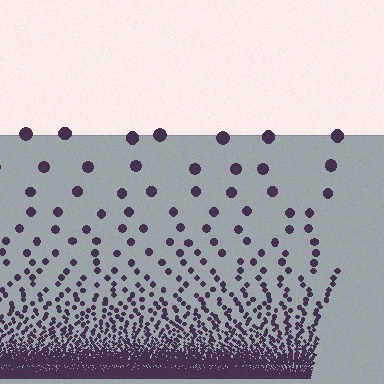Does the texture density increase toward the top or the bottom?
Density increases toward the bottom.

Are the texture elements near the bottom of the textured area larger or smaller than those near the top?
Smaller. The gradient is inverted — elements near the bottom are smaller and denser.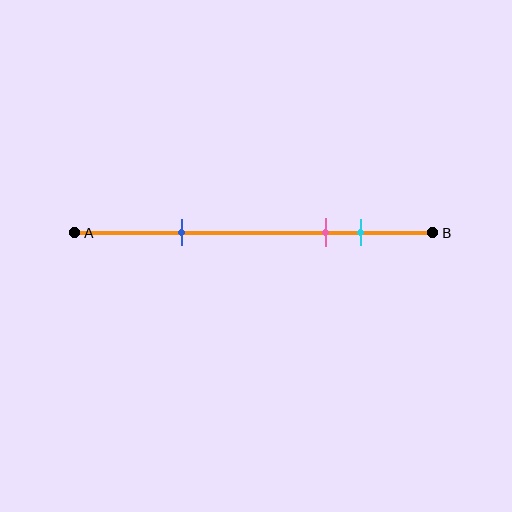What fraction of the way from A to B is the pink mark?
The pink mark is approximately 70% (0.7) of the way from A to B.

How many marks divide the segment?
There are 3 marks dividing the segment.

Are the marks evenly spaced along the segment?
No, the marks are not evenly spaced.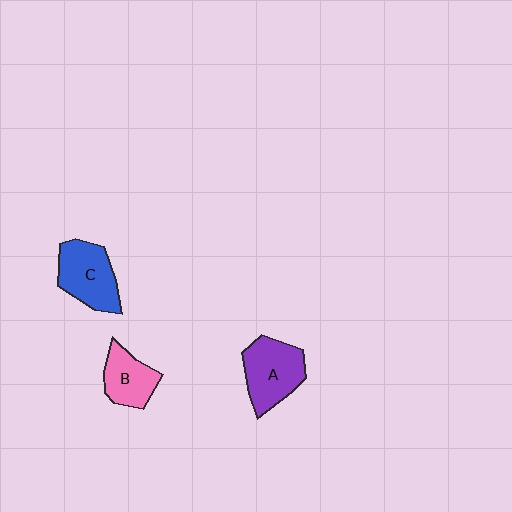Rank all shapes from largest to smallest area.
From largest to smallest: A (purple), C (blue), B (pink).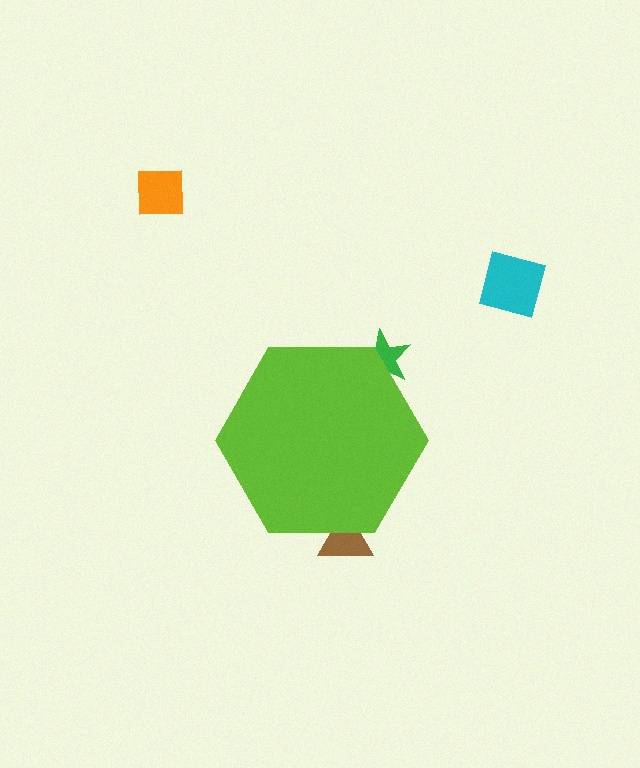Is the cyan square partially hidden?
No, the cyan square is fully visible.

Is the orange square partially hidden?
No, the orange square is fully visible.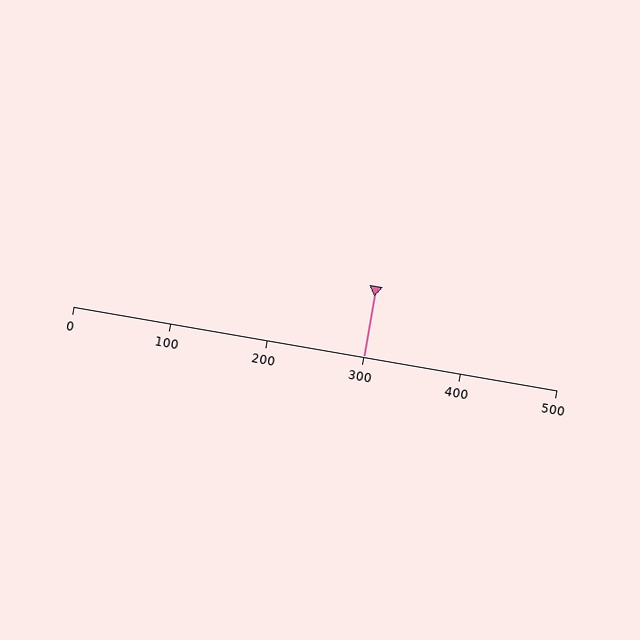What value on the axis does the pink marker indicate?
The marker indicates approximately 300.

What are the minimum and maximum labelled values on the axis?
The axis runs from 0 to 500.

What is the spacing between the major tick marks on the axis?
The major ticks are spaced 100 apart.